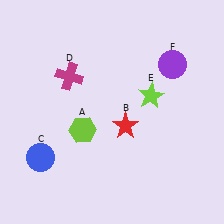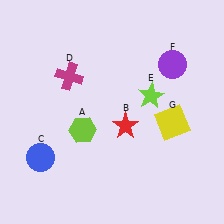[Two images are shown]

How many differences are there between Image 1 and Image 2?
There is 1 difference between the two images.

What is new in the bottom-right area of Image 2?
A yellow square (G) was added in the bottom-right area of Image 2.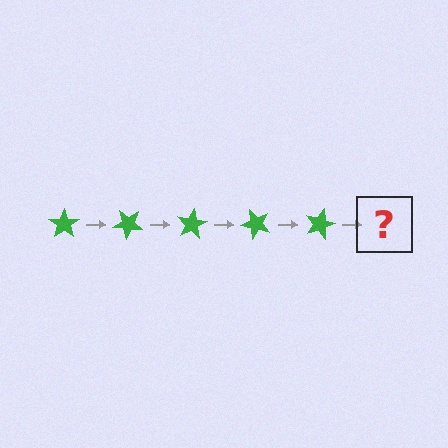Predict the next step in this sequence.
The next step is a green star rotated 200 degrees.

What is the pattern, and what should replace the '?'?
The pattern is that the star rotates 40 degrees each step. The '?' should be a green star rotated 200 degrees.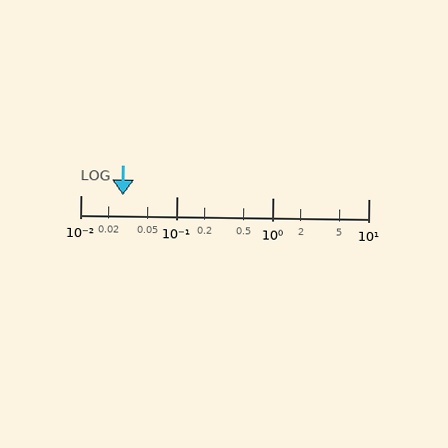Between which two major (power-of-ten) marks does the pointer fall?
The pointer is between 0.01 and 0.1.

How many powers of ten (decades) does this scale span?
The scale spans 3 decades, from 0.01 to 10.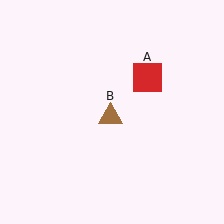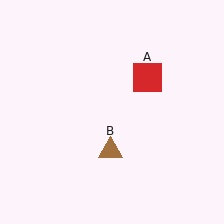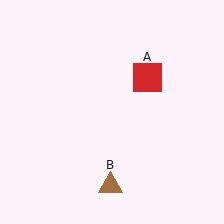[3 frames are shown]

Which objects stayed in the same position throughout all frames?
Red square (object A) remained stationary.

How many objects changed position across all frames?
1 object changed position: brown triangle (object B).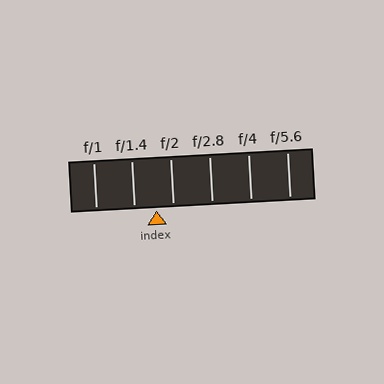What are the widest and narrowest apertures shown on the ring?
The widest aperture shown is f/1 and the narrowest is f/5.6.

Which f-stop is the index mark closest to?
The index mark is closest to f/2.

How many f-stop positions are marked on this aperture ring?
There are 6 f-stop positions marked.